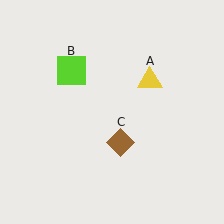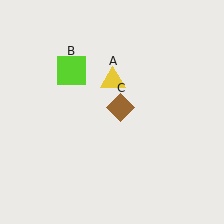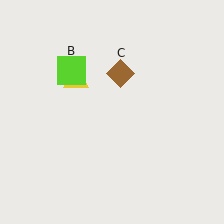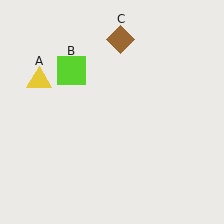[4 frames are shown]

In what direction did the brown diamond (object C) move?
The brown diamond (object C) moved up.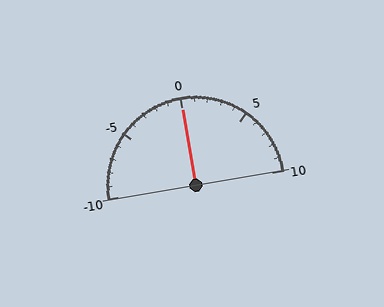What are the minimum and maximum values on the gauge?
The gauge ranges from -10 to 10.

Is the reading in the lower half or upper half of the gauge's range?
The reading is in the upper half of the range (-10 to 10).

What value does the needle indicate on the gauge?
The needle indicates approximately 0.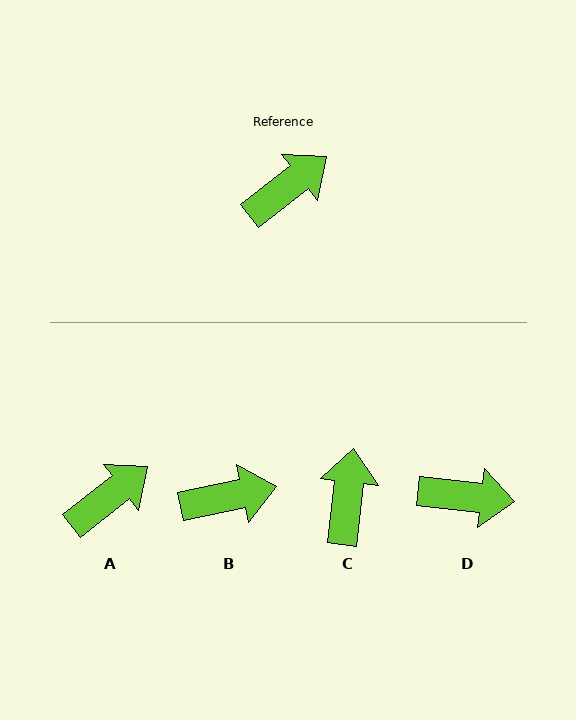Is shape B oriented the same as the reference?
No, it is off by about 26 degrees.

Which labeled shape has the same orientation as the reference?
A.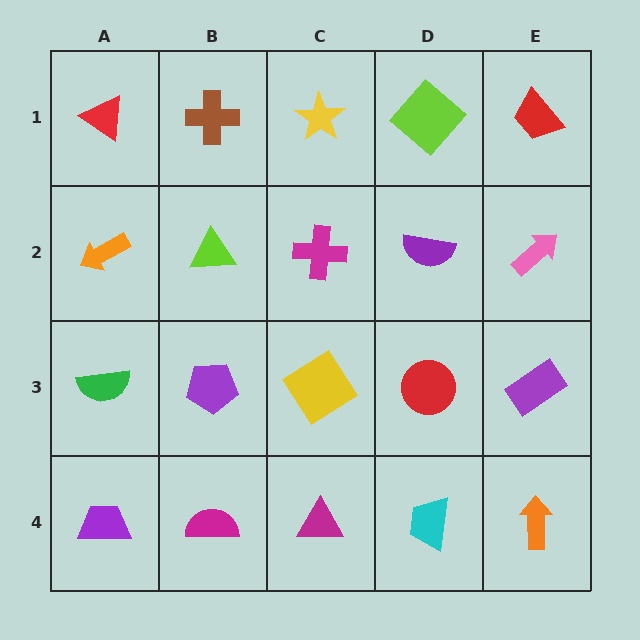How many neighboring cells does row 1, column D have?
3.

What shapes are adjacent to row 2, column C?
A yellow star (row 1, column C), a yellow diamond (row 3, column C), a lime triangle (row 2, column B), a purple semicircle (row 2, column D).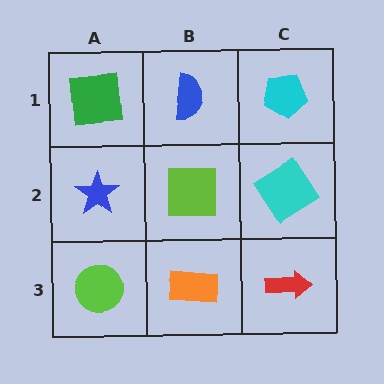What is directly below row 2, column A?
A lime circle.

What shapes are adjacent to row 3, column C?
A cyan diamond (row 2, column C), an orange rectangle (row 3, column B).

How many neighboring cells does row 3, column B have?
3.